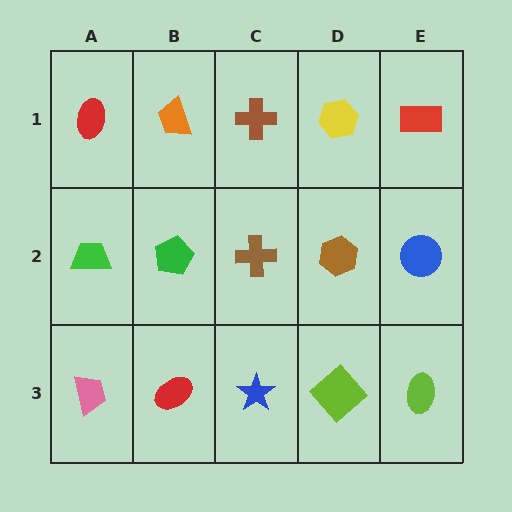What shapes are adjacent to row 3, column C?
A brown cross (row 2, column C), a red ellipse (row 3, column B), a lime diamond (row 3, column D).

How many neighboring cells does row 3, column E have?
2.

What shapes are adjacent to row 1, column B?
A green pentagon (row 2, column B), a red ellipse (row 1, column A), a brown cross (row 1, column C).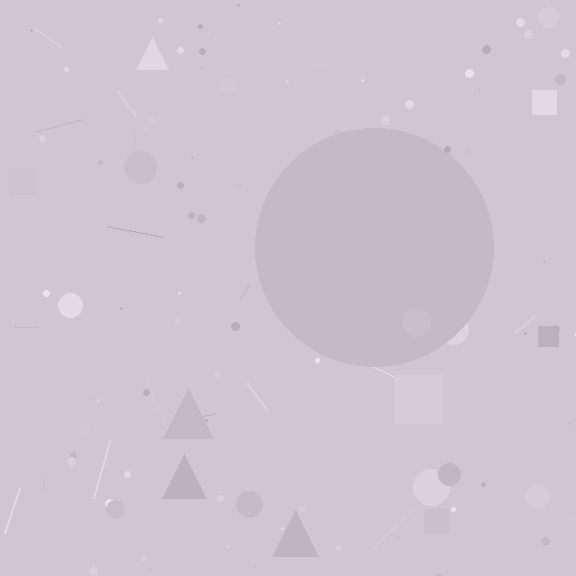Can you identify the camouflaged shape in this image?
The camouflaged shape is a circle.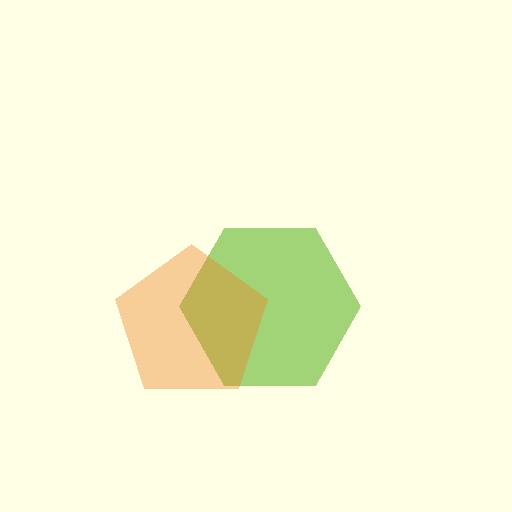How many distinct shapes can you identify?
There are 2 distinct shapes: a lime hexagon, an orange pentagon.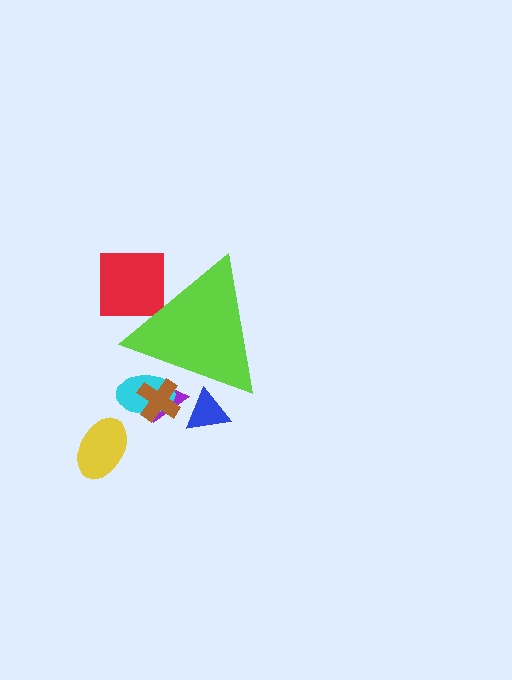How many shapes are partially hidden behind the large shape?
5 shapes are partially hidden.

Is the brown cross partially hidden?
Yes, the brown cross is partially hidden behind the lime triangle.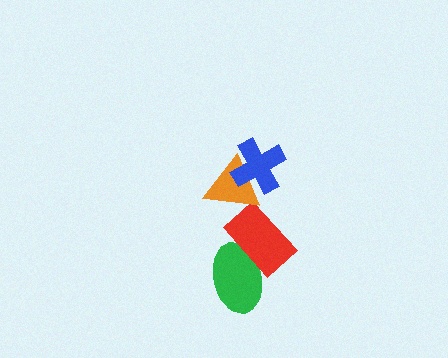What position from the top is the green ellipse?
The green ellipse is 4th from the top.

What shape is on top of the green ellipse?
The red rectangle is on top of the green ellipse.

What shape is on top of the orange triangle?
The blue cross is on top of the orange triangle.